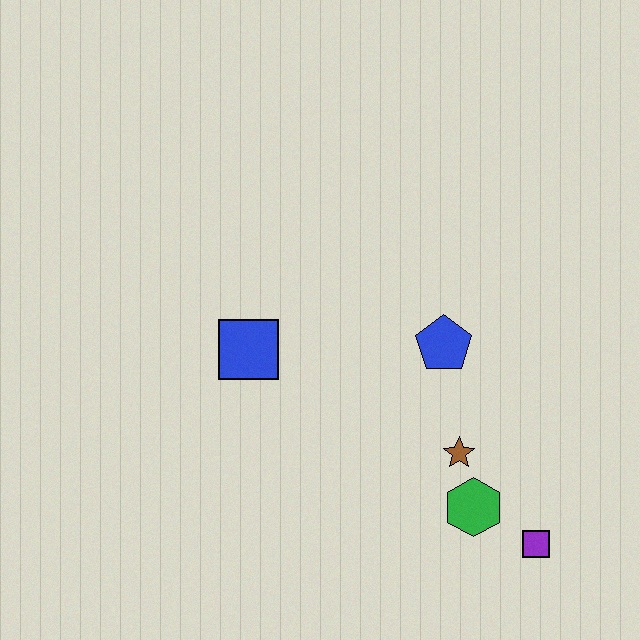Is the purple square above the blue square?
No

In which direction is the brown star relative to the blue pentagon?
The brown star is below the blue pentagon.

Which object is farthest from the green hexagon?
The blue square is farthest from the green hexagon.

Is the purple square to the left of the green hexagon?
No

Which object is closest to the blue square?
The blue pentagon is closest to the blue square.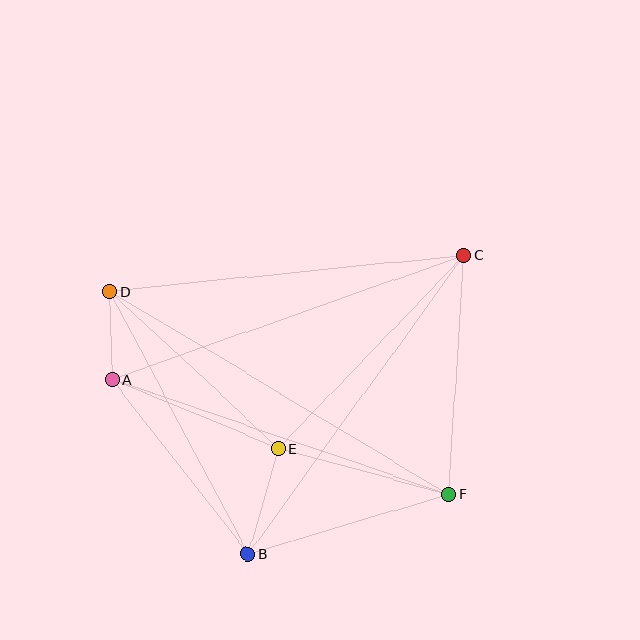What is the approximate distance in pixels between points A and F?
The distance between A and F is approximately 356 pixels.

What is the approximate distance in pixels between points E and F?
The distance between E and F is approximately 176 pixels.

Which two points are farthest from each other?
Points D and F are farthest from each other.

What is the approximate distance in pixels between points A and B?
The distance between A and B is approximately 221 pixels.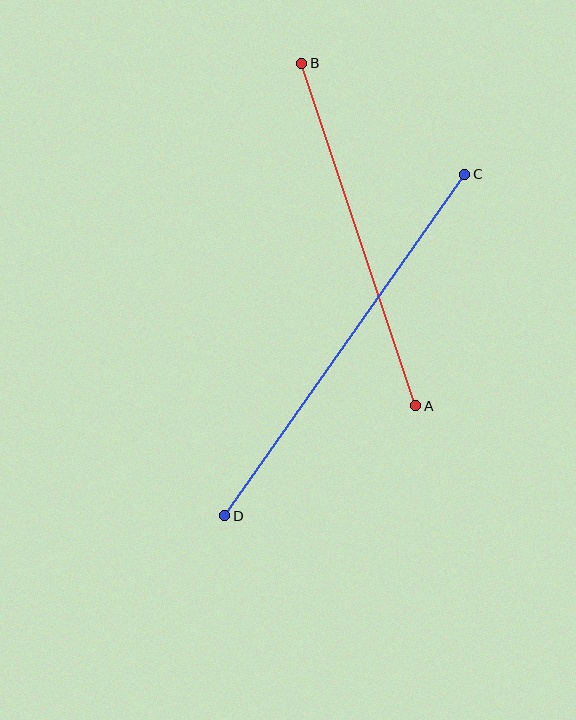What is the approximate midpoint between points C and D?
The midpoint is at approximately (345, 345) pixels.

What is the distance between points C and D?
The distance is approximately 417 pixels.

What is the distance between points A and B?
The distance is approximately 361 pixels.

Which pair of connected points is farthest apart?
Points C and D are farthest apart.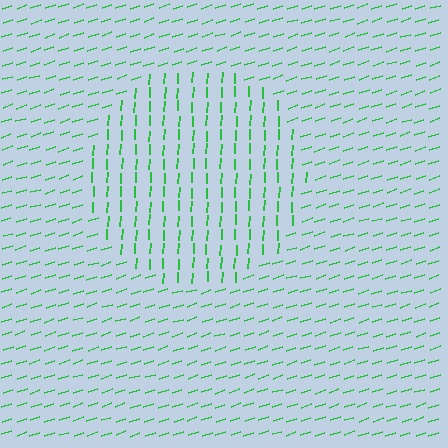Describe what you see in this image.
The image is filled with small green line segments. A circle region in the image has lines oriented differently from the surrounding lines, creating a visible texture boundary.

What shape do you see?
I see a circle.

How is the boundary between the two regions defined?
The boundary is defined purely by a change in line orientation (approximately 69 degrees difference). All lines are the same color and thickness.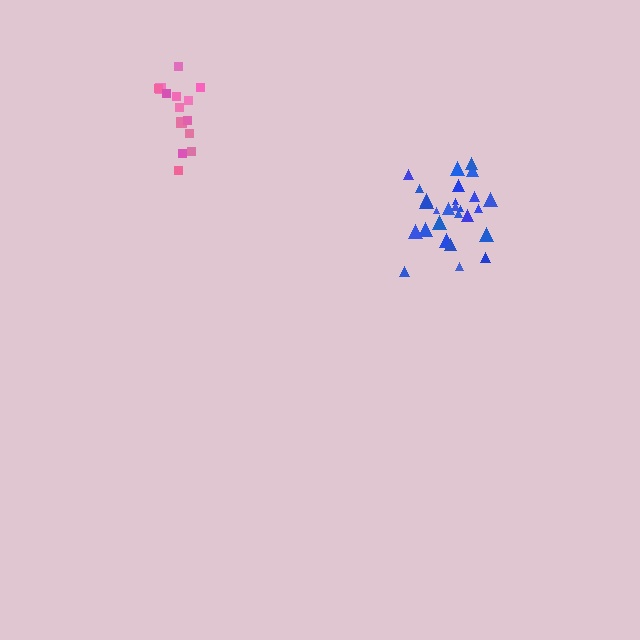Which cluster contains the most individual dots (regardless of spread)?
Blue (28).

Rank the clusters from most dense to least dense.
blue, pink.